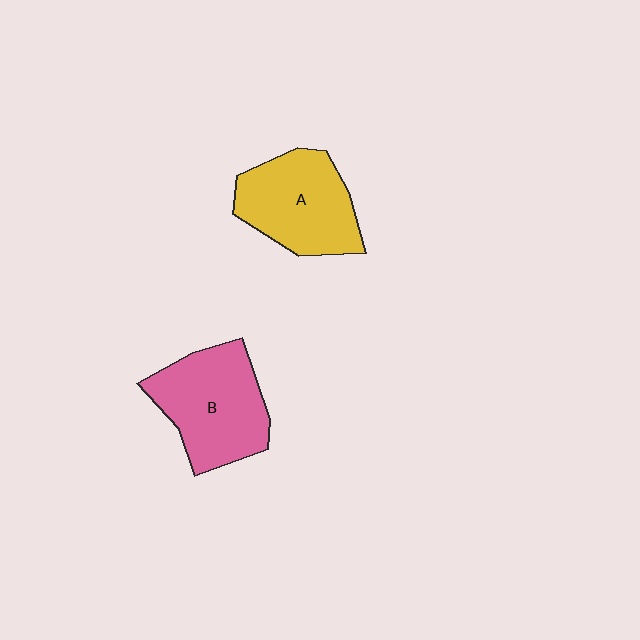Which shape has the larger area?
Shape B (pink).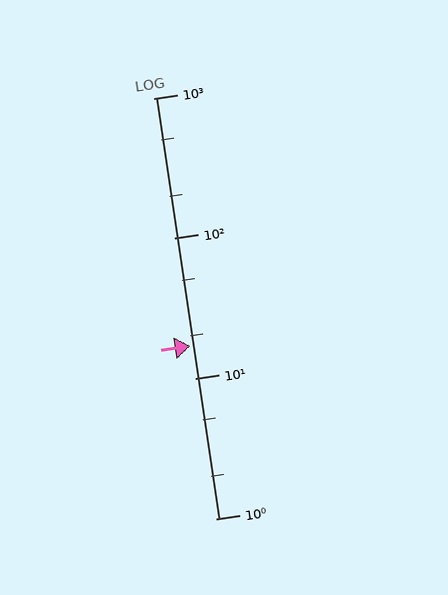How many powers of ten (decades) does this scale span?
The scale spans 3 decades, from 1 to 1000.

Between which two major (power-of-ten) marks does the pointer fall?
The pointer is between 10 and 100.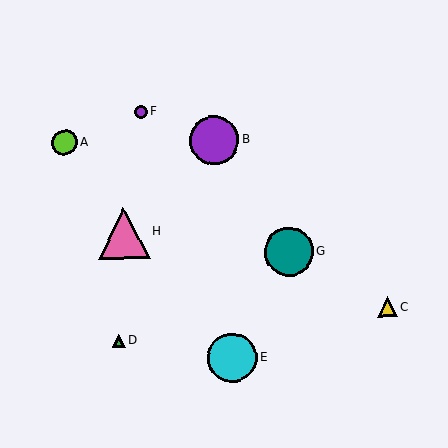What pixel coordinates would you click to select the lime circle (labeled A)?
Click at (65, 142) to select the lime circle A.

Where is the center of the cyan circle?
The center of the cyan circle is at (232, 358).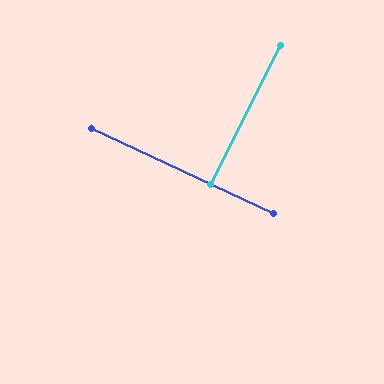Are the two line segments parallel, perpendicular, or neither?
Perpendicular — they meet at approximately 88°.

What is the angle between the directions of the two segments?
Approximately 88 degrees.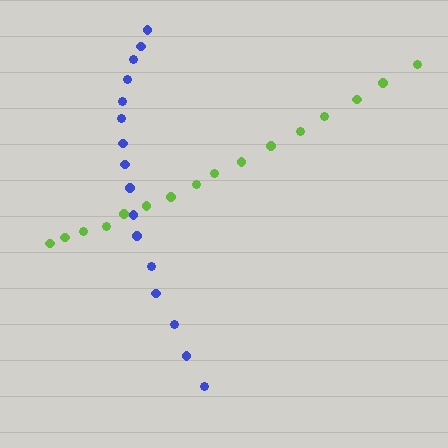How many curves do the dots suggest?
There are 2 distinct paths.